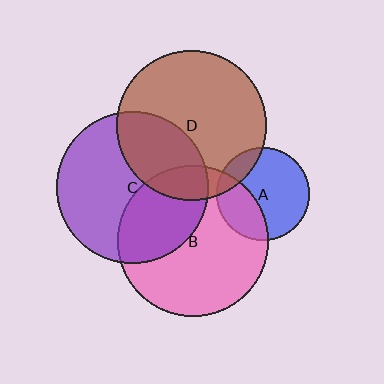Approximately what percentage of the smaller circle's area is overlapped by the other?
Approximately 30%.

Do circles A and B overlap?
Yes.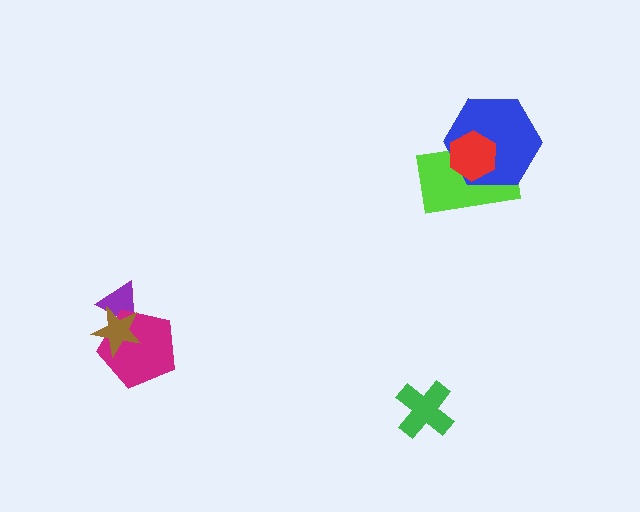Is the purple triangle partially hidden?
Yes, it is partially covered by another shape.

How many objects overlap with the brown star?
2 objects overlap with the brown star.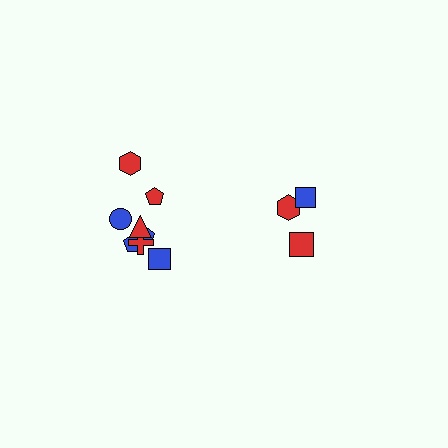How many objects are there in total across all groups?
There are 11 objects.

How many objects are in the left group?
There are 8 objects.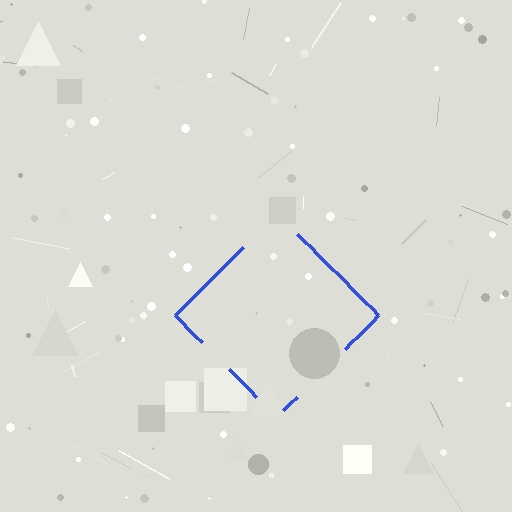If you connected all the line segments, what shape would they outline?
They would outline a diamond.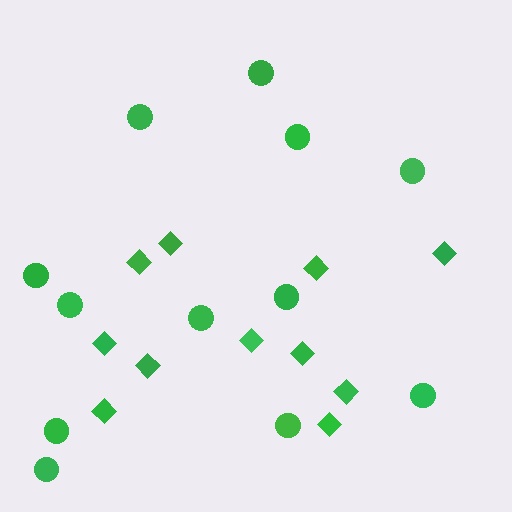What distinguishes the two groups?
There are 2 groups: one group of circles (12) and one group of diamonds (11).